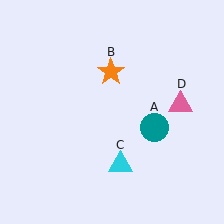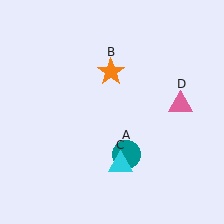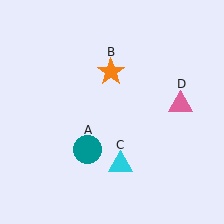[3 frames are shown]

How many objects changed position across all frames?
1 object changed position: teal circle (object A).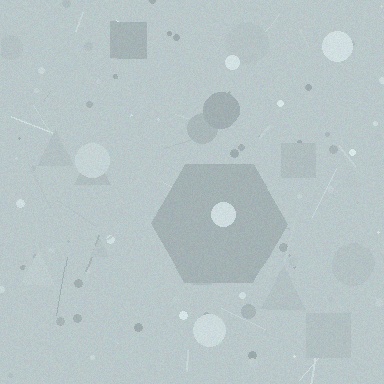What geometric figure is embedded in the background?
A hexagon is embedded in the background.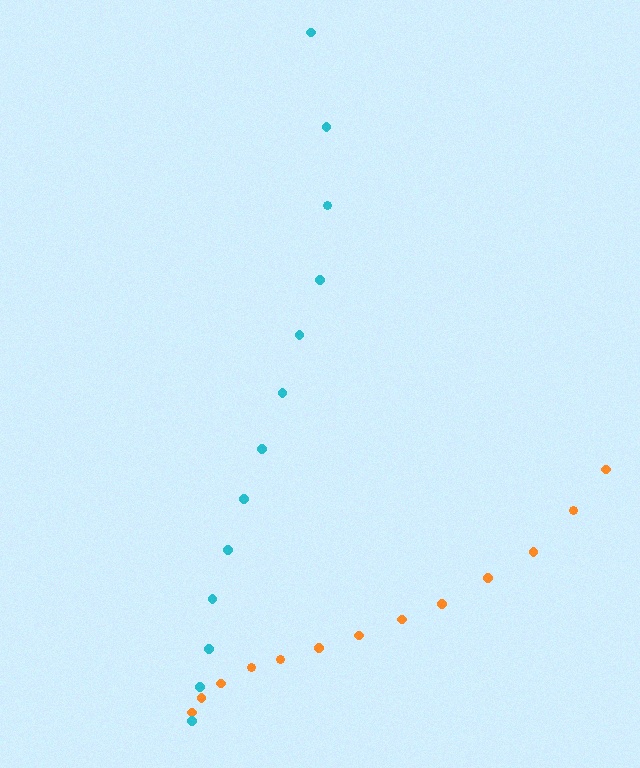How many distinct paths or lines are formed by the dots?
There are 2 distinct paths.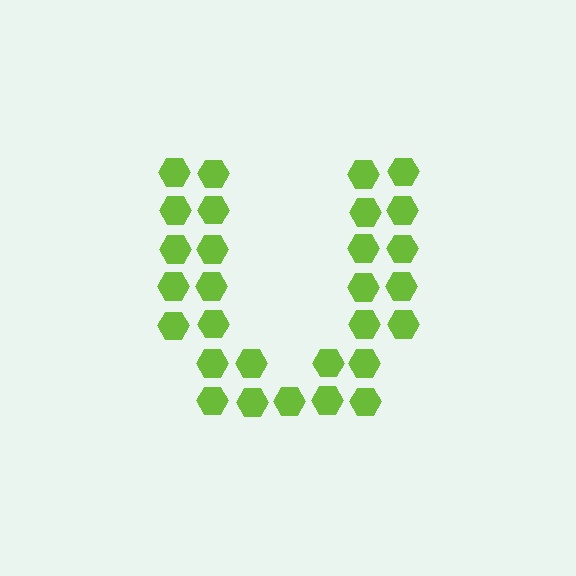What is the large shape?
The large shape is the letter U.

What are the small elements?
The small elements are hexagons.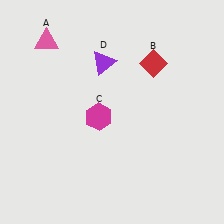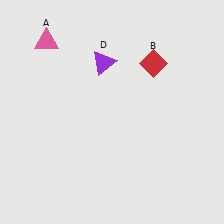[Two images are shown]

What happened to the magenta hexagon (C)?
The magenta hexagon (C) was removed in Image 2. It was in the bottom-left area of Image 1.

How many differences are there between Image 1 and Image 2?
There is 1 difference between the two images.